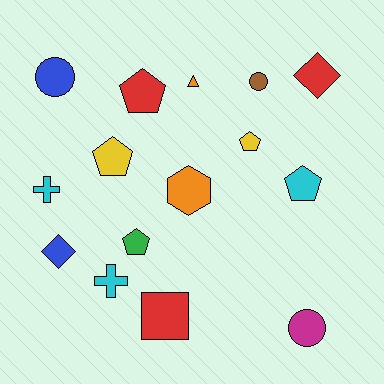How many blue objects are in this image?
There are 2 blue objects.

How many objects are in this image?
There are 15 objects.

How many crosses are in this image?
There are 2 crosses.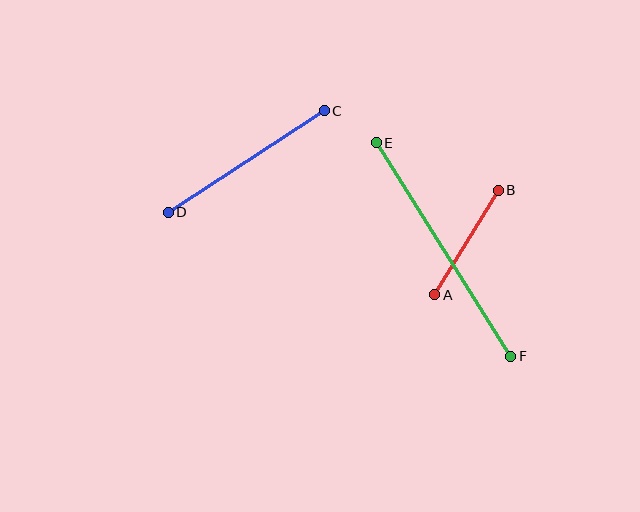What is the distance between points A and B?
The distance is approximately 122 pixels.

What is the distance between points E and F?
The distance is approximately 252 pixels.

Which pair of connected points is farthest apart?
Points E and F are farthest apart.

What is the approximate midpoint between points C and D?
The midpoint is at approximately (246, 162) pixels.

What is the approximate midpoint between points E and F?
The midpoint is at approximately (443, 250) pixels.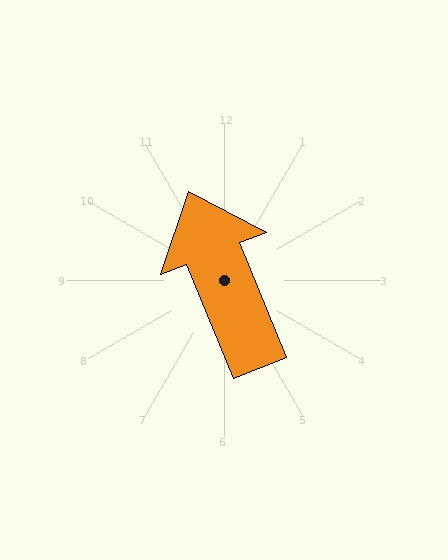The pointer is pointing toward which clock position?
Roughly 11 o'clock.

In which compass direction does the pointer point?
North.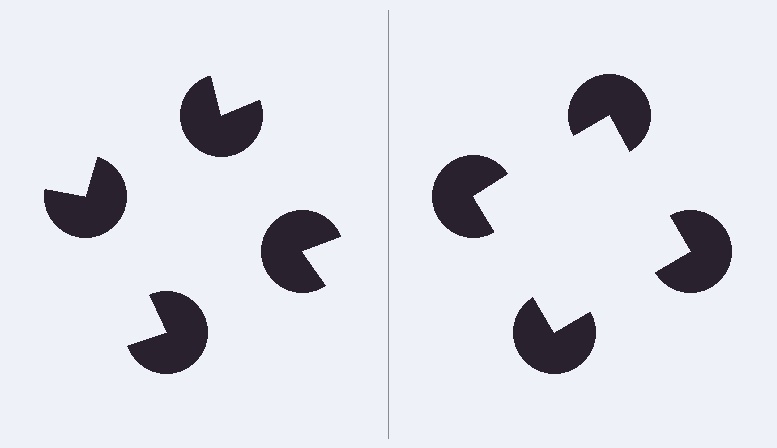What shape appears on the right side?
An illusory square.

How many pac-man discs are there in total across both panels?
8 — 4 on each side.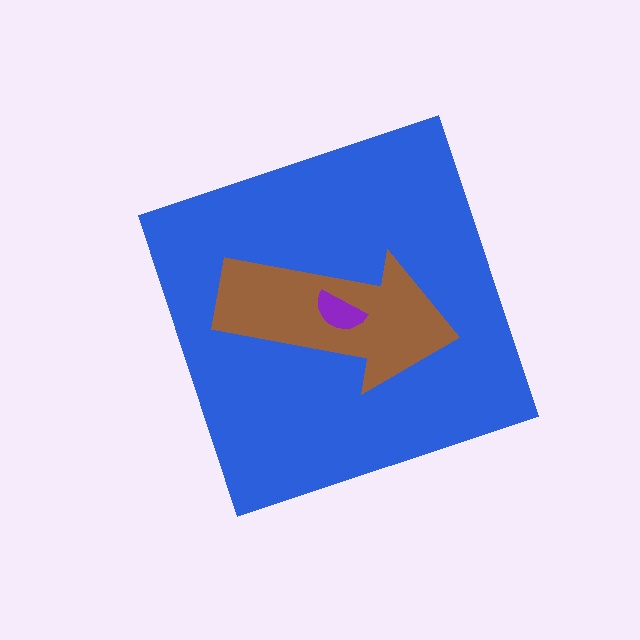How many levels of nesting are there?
3.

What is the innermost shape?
The purple semicircle.